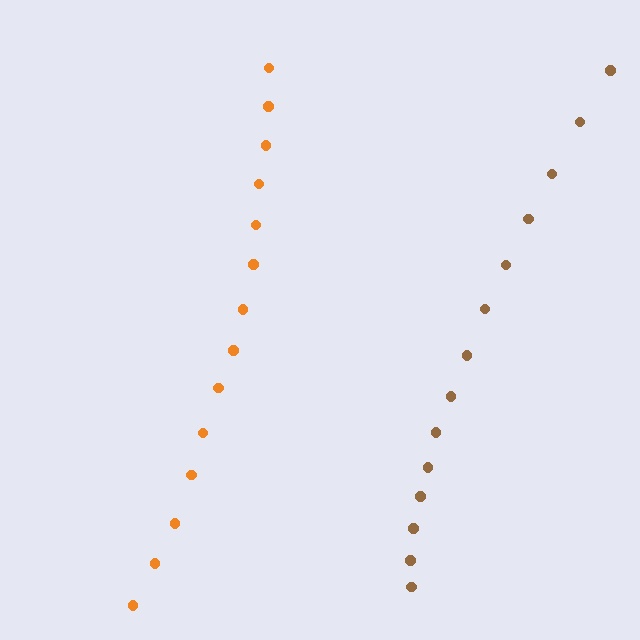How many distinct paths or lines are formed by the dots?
There are 2 distinct paths.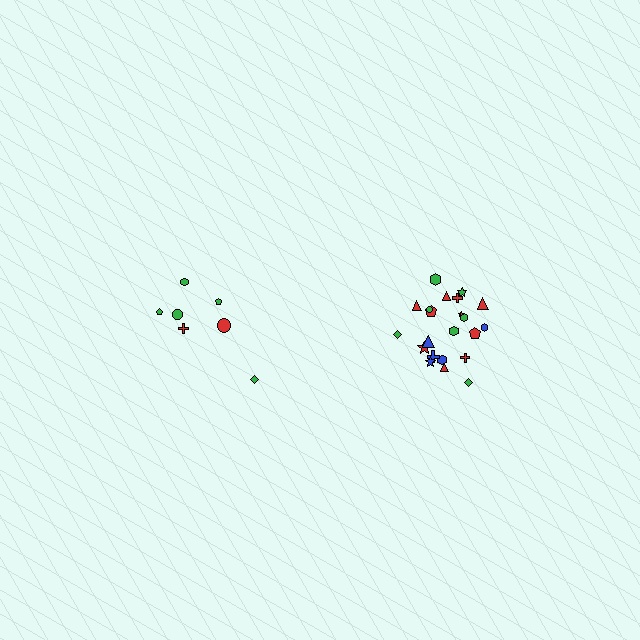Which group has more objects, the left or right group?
The right group.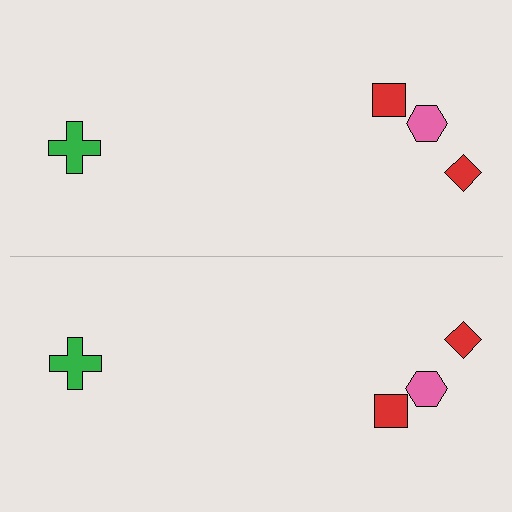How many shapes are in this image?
There are 8 shapes in this image.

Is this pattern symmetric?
Yes, this pattern has bilateral (reflection) symmetry.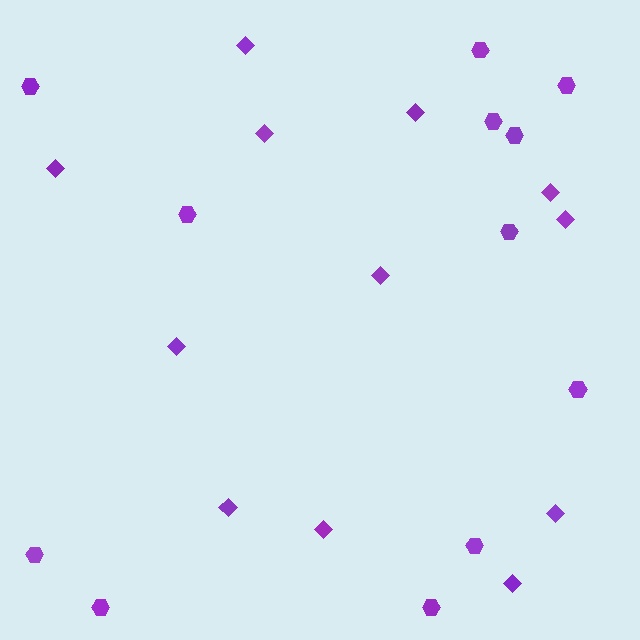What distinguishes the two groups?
There are 2 groups: one group of hexagons (12) and one group of diamonds (12).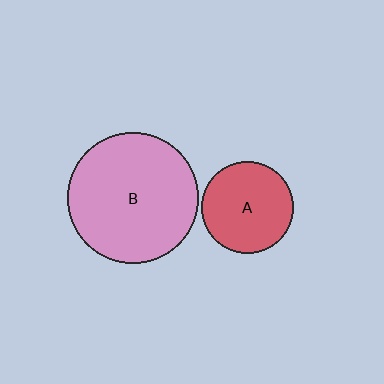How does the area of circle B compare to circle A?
Approximately 2.0 times.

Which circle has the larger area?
Circle B (pink).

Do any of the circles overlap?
No, none of the circles overlap.